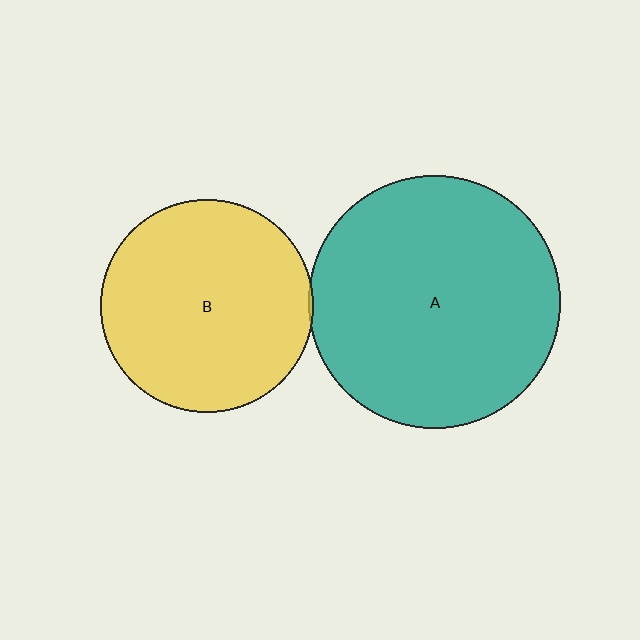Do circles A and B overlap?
Yes.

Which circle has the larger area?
Circle A (teal).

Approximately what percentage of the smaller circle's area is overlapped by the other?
Approximately 5%.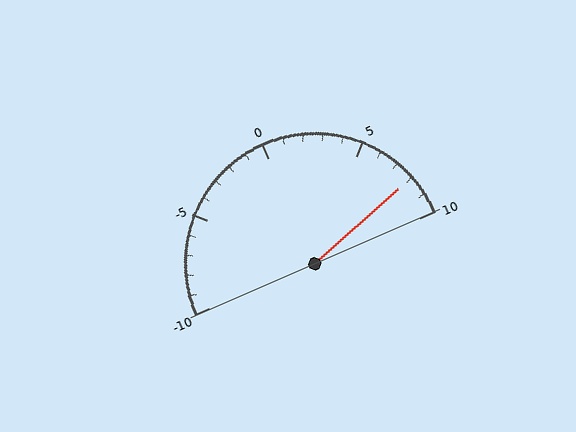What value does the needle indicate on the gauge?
The needle indicates approximately 8.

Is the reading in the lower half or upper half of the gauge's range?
The reading is in the upper half of the range (-10 to 10).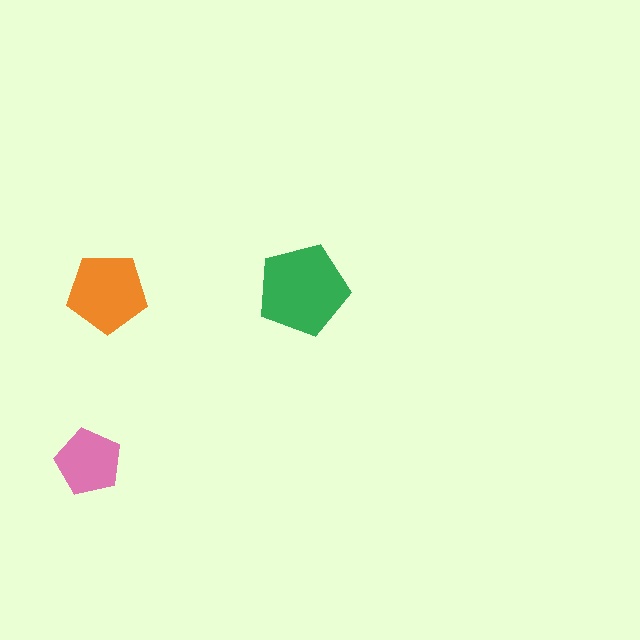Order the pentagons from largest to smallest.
the green one, the orange one, the pink one.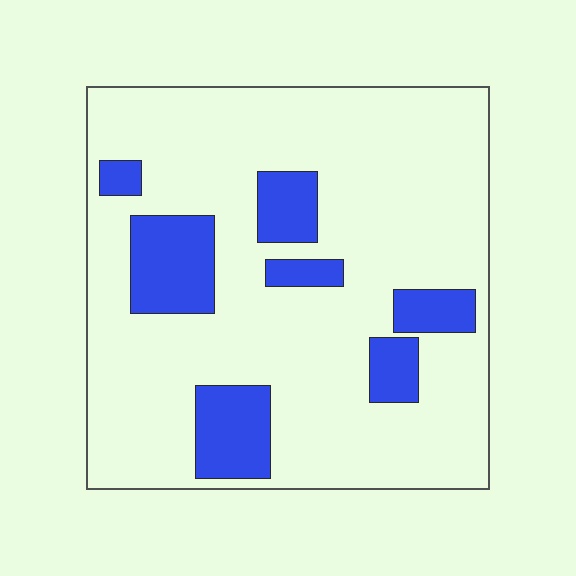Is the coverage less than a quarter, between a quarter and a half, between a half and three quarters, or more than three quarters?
Less than a quarter.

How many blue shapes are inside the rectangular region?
7.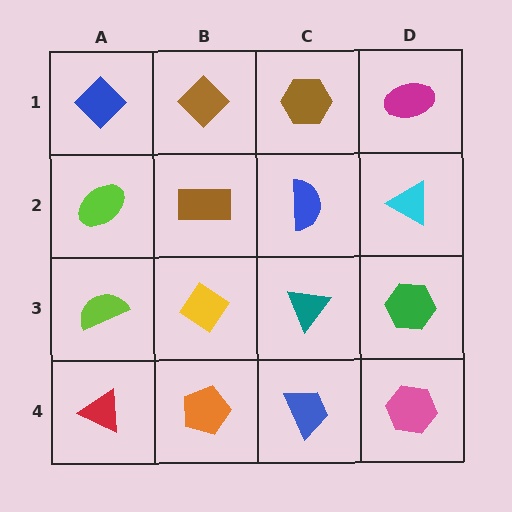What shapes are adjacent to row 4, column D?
A green hexagon (row 3, column D), a blue trapezoid (row 4, column C).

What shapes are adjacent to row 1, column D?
A cyan triangle (row 2, column D), a brown hexagon (row 1, column C).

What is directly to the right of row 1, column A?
A brown diamond.